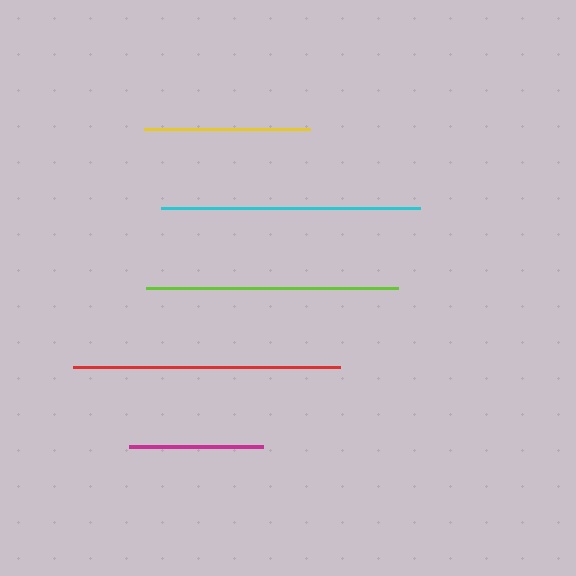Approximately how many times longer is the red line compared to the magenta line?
The red line is approximately 2.0 times the length of the magenta line.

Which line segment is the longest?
The red line is the longest at approximately 267 pixels.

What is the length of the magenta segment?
The magenta segment is approximately 134 pixels long.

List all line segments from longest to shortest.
From longest to shortest: red, cyan, lime, yellow, magenta.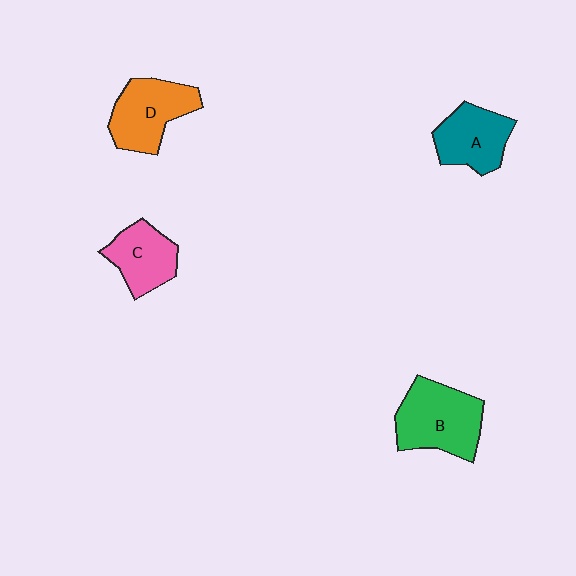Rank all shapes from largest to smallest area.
From largest to smallest: B (green), D (orange), A (teal), C (pink).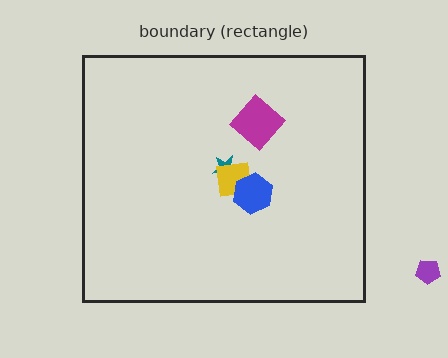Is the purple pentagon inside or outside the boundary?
Outside.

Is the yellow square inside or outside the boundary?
Inside.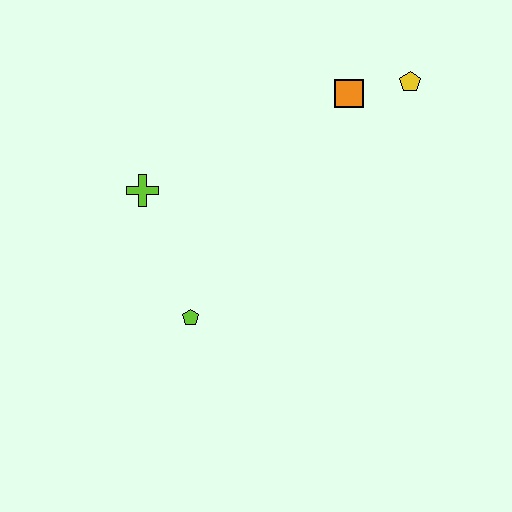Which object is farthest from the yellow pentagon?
The lime pentagon is farthest from the yellow pentagon.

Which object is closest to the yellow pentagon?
The orange square is closest to the yellow pentagon.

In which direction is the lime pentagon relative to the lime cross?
The lime pentagon is below the lime cross.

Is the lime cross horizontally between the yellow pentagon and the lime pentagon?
No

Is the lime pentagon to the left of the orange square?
Yes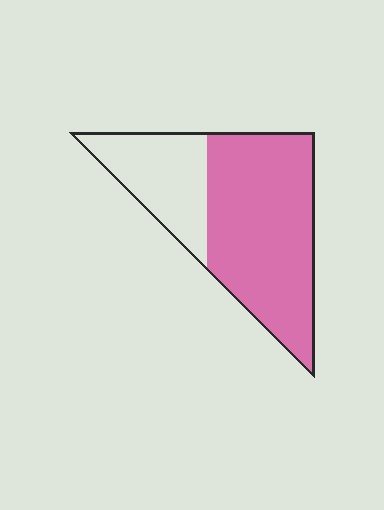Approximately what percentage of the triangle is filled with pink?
Approximately 70%.